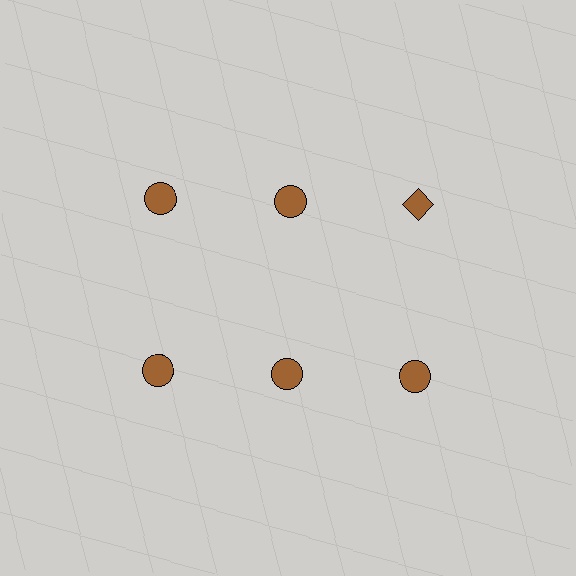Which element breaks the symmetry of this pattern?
The brown diamond in the top row, center column breaks the symmetry. All other shapes are brown circles.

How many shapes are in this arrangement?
There are 6 shapes arranged in a grid pattern.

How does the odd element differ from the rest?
It has a different shape: diamond instead of circle.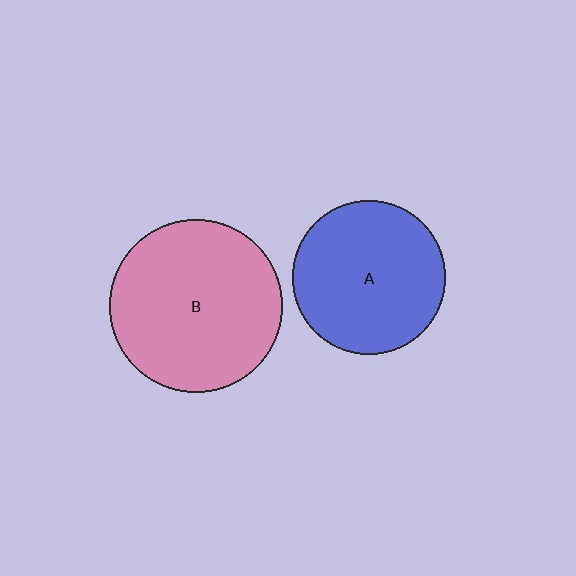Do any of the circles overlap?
No, none of the circles overlap.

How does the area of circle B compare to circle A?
Approximately 1.3 times.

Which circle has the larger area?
Circle B (pink).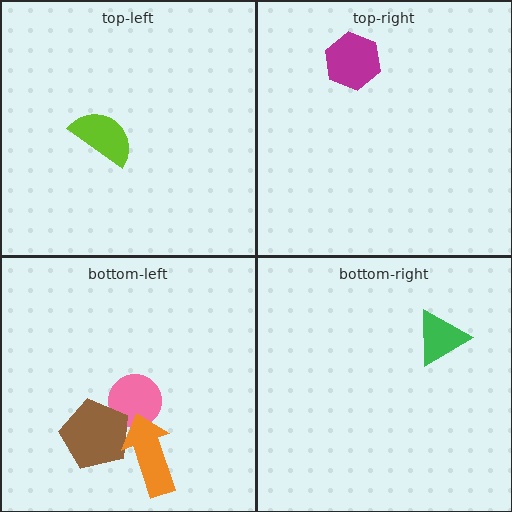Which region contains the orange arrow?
The bottom-left region.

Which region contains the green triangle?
The bottom-right region.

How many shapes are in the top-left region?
1.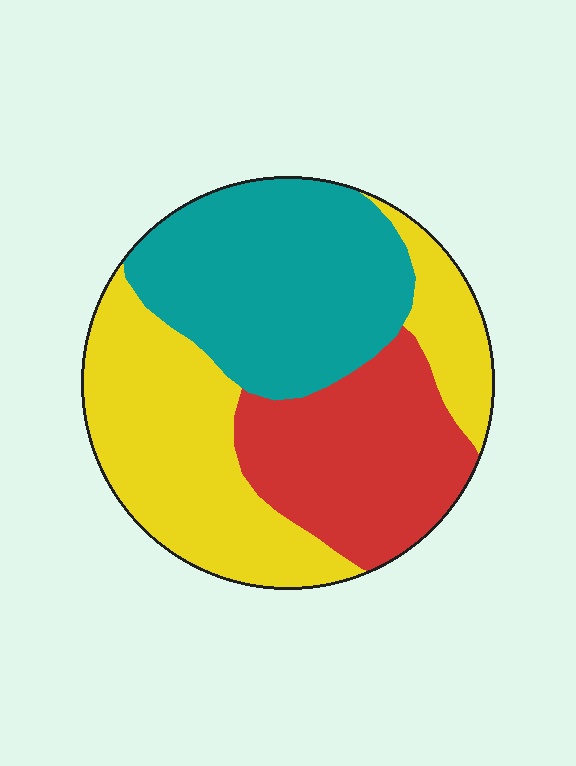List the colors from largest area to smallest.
From largest to smallest: yellow, teal, red.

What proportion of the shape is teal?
Teal takes up between a third and a half of the shape.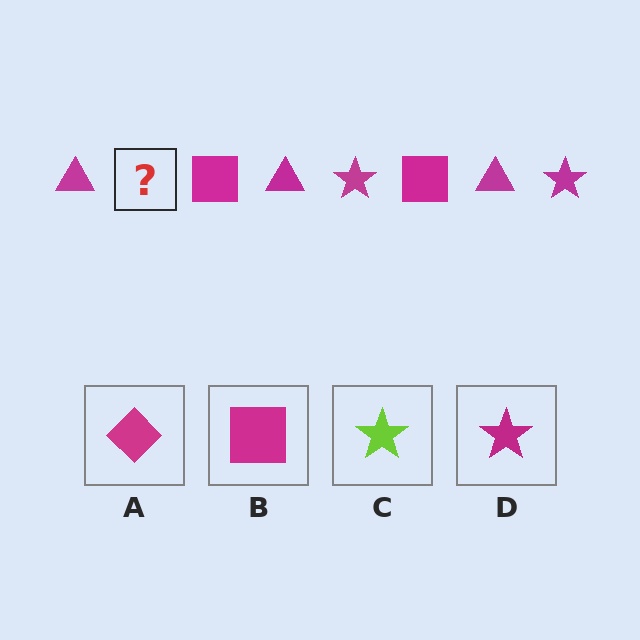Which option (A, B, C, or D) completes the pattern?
D.